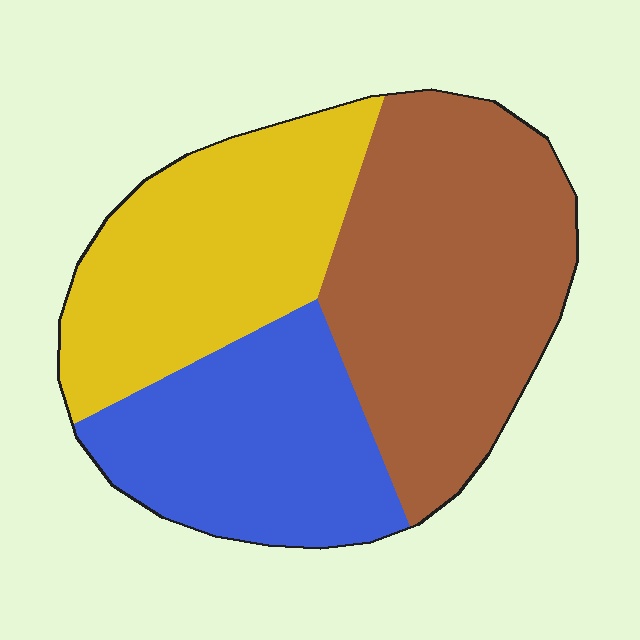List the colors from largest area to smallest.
From largest to smallest: brown, yellow, blue.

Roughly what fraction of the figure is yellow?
Yellow covers roughly 30% of the figure.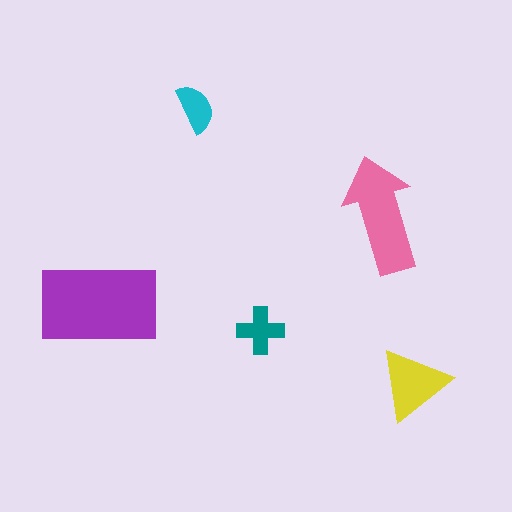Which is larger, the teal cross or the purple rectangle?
The purple rectangle.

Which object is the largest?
The purple rectangle.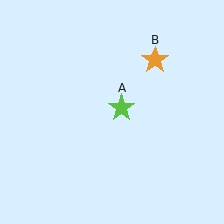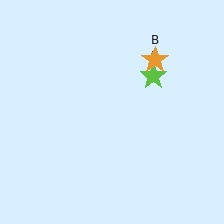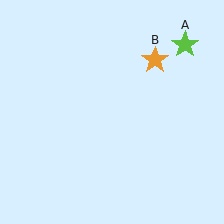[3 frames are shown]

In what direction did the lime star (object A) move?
The lime star (object A) moved up and to the right.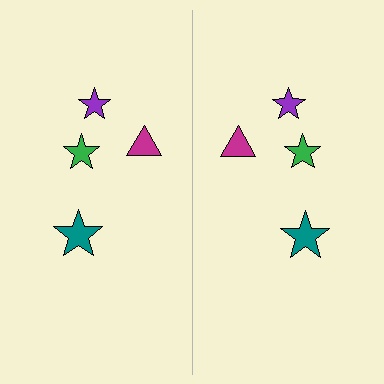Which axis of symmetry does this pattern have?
The pattern has a vertical axis of symmetry running through the center of the image.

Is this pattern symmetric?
Yes, this pattern has bilateral (reflection) symmetry.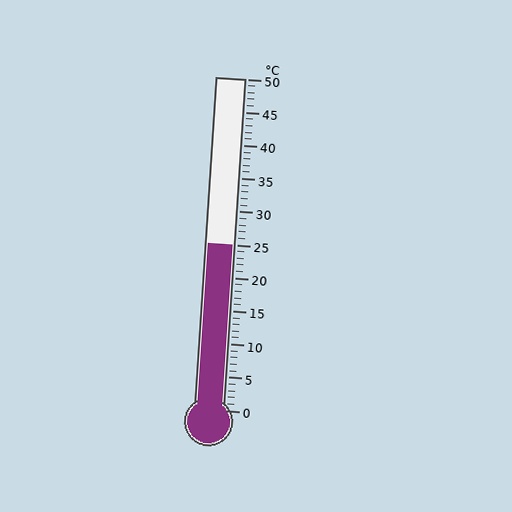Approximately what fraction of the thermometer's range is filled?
The thermometer is filled to approximately 50% of its range.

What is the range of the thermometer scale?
The thermometer scale ranges from 0°C to 50°C.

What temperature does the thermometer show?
The thermometer shows approximately 25°C.